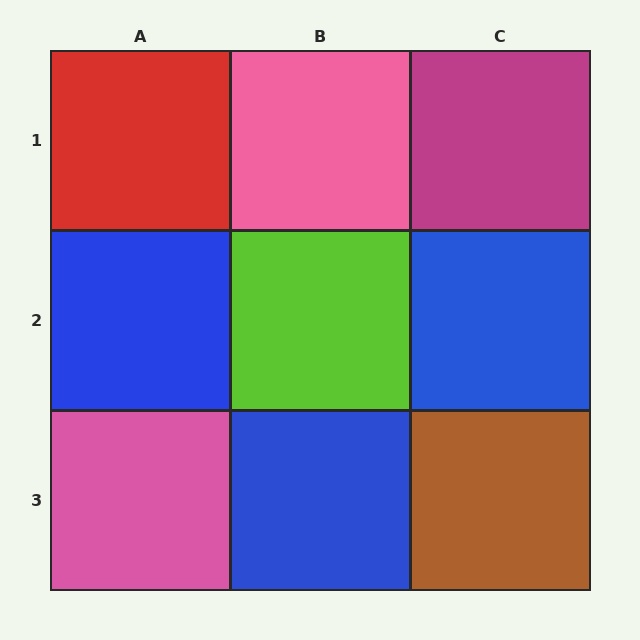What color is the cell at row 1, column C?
Magenta.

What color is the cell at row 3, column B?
Blue.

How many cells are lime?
1 cell is lime.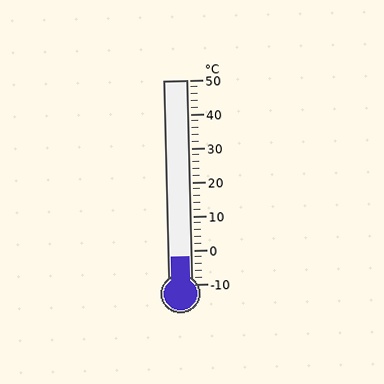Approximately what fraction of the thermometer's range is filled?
The thermometer is filled to approximately 15% of its range.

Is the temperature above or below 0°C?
The temperature is below 0°C.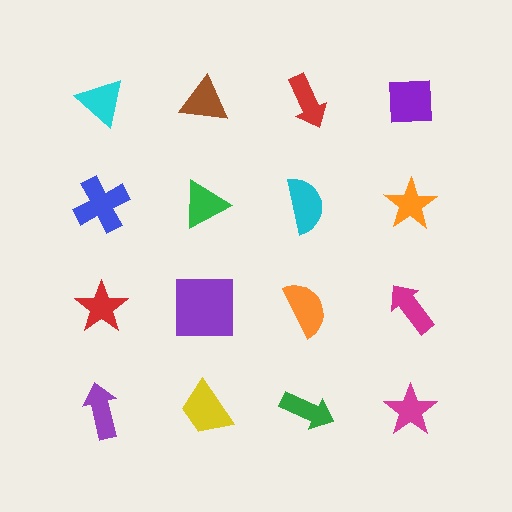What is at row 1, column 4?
A purple square.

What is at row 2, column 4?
An orange star.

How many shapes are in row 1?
4 shapes.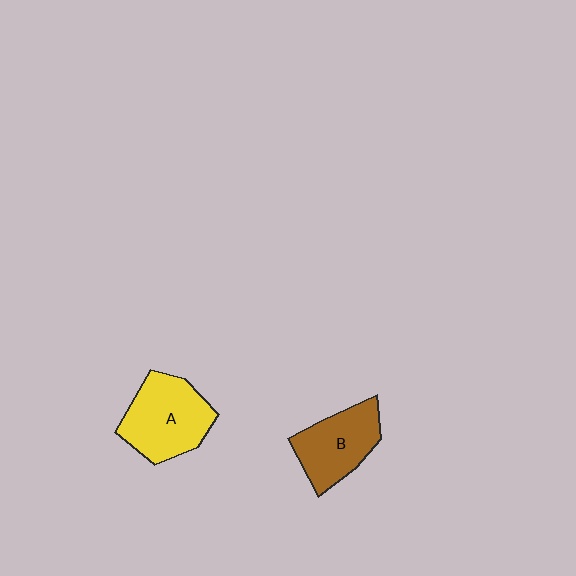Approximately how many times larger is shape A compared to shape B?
Approximately 1.2 times.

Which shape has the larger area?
Shape A (yellow).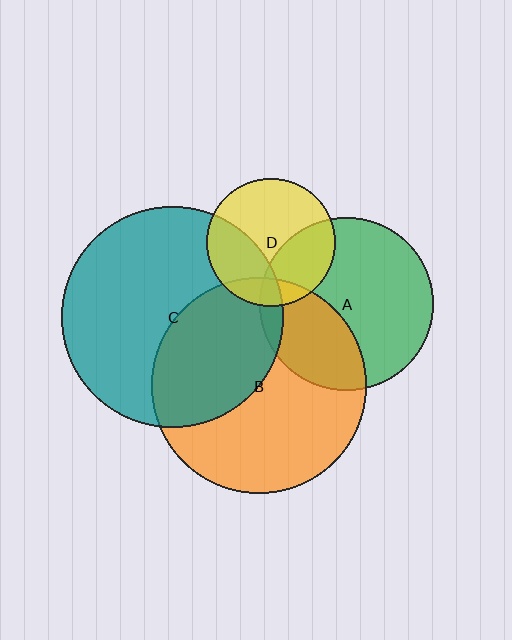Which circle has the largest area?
Circle C (teal).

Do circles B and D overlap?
Yes.